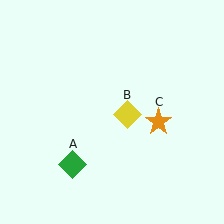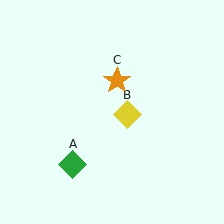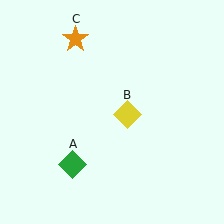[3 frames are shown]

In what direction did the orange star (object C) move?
The orange star (object C) moved up and to the left.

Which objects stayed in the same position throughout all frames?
Green diamond (object A) and yellow diamond (object B) remained stationary.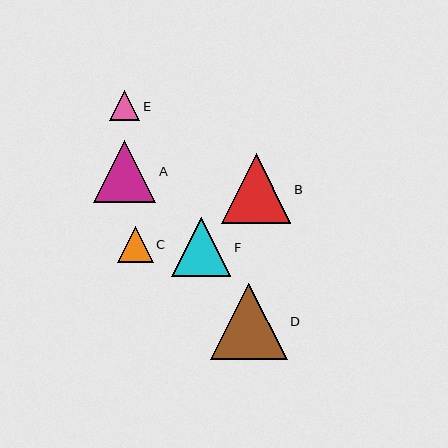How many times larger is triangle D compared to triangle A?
Triangle D is approximately 1.2 times the size of triangle A.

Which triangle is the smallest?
Triangle E is the smallest with a size of approximately 30 pixels.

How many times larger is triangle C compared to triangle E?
Triangle C is approximately 1.2 times the size of triangle E.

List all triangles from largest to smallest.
From largest to smallest: D, B, A, F, C, E.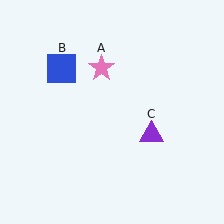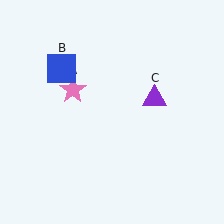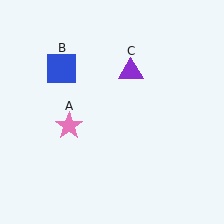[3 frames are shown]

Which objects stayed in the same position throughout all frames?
Blue square (object B) remained stationary.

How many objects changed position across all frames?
2 objects changed position: pink star (object A), purple triangle (object C).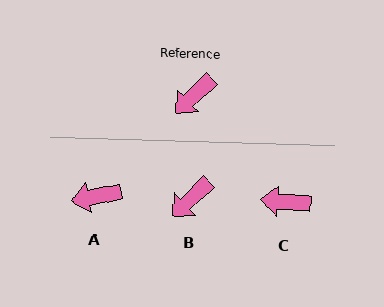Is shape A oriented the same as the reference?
No, it is off by about 32 degrees.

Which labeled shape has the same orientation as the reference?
B.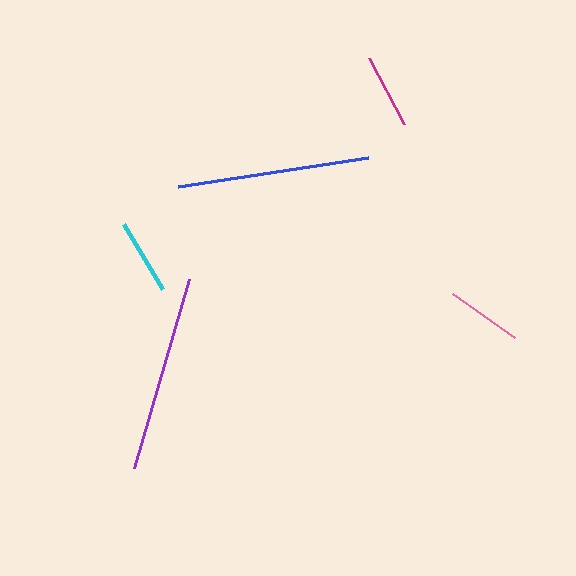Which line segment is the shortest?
The magenta line is the shortest at approximately 75 pixels.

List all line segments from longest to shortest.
From longest to shortest: purple, blue, cyan, pink, magenta.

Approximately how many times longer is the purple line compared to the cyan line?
The purple line is approximately 2.6 times the length of the cyan line.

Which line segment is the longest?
The purple line is the longest at approximately 197 pixels.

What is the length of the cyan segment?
The cyan segment is approximately 77 pixels long.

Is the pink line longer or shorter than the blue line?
The blue line is longer than the pink line.